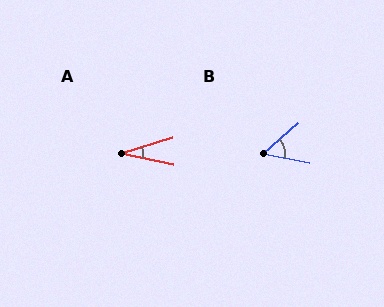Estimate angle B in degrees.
Approximately 53 degrees.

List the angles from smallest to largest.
A (29°), B (53°).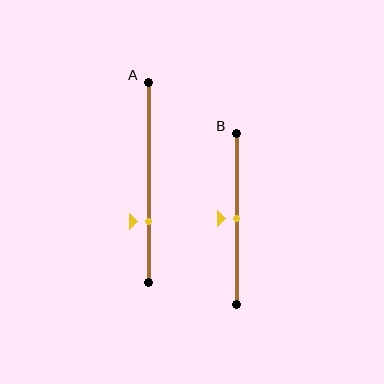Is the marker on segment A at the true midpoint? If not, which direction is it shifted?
No, the marker on segment A is shifted downward by about 19% of the segment length.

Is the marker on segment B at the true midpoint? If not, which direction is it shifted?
Yes, the marker on segment B is at the true midpoint.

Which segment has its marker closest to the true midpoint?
Segment B has its marker closest to the true midpoint.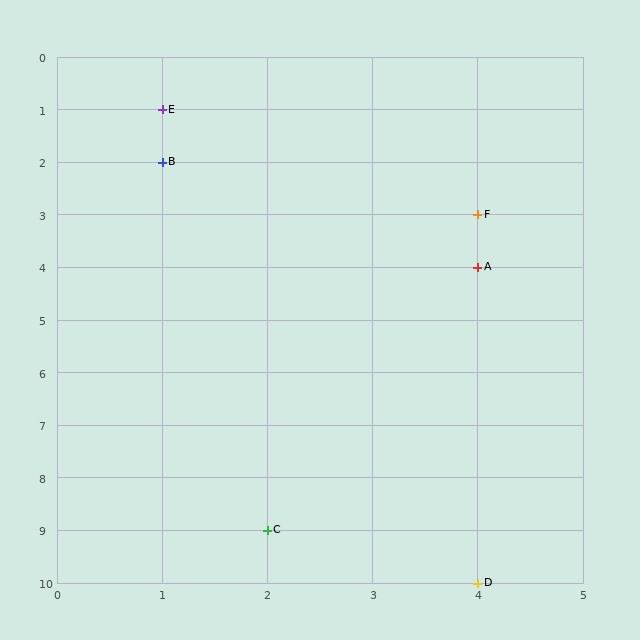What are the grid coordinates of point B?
Point B is at grid coordinates (1, 2).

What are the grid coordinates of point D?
Point D is at grid coordinates (4, 10).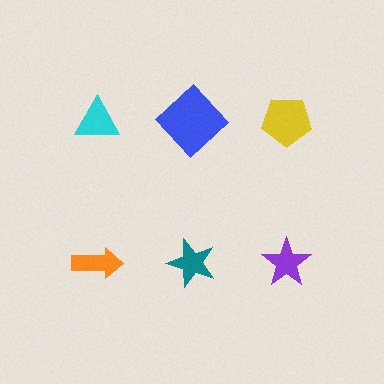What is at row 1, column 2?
A blue diamond.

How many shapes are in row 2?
3 shapes.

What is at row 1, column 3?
A yellow pentagon.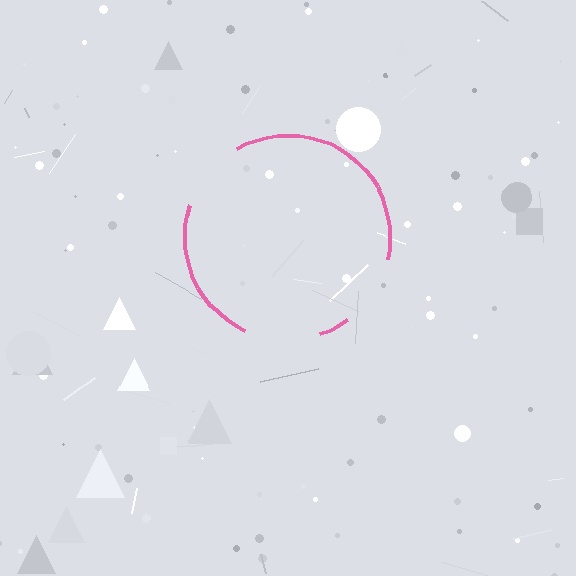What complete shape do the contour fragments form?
The contour fragments form a circle.